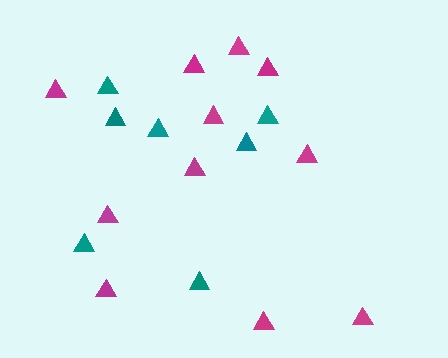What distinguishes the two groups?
There are 2 groups: one group of teal triangles (7) and one group of magenta triangles (11).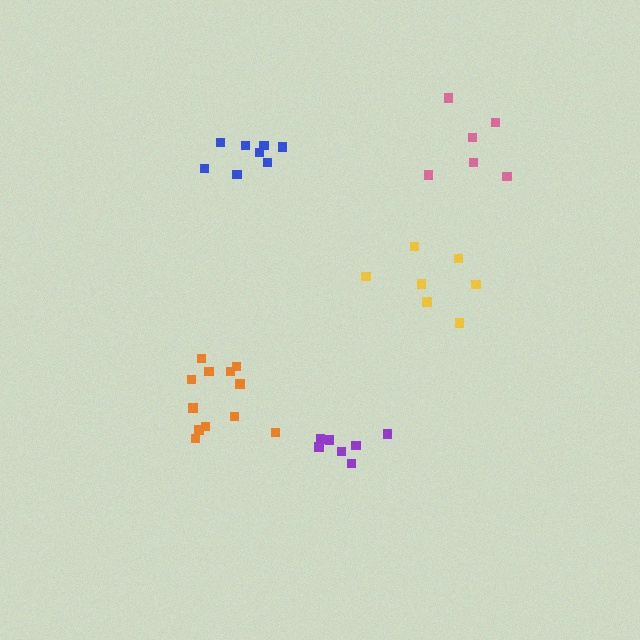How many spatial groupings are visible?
There are 5 spatial groupings.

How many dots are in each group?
Group 1: 12 dots, Group 2: 7 dots, Group 3: 6 dots, Group 4: 8 dots, Group 5: 7 dots (40 total).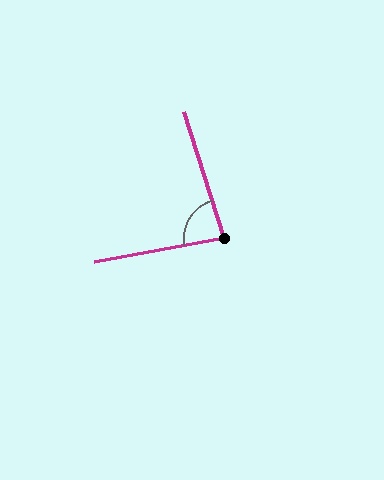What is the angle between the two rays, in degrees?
Approximately 83 degrees.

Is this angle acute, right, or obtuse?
It is acute.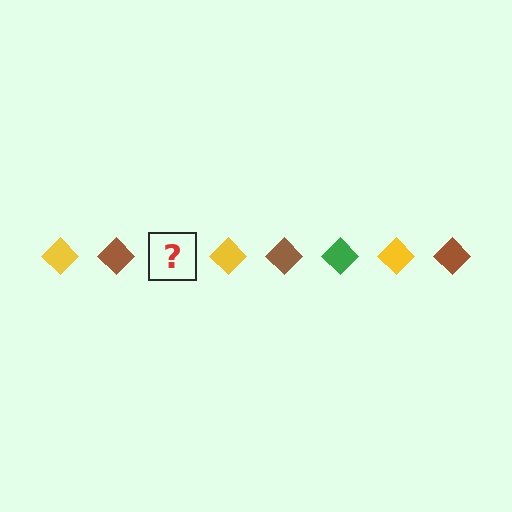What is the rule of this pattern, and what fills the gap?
The rule is that the pattern cycles through yellow, brown, green diamonds. The gap should be filled with a green diamond.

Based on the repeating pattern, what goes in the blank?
The blank should be a green diamond.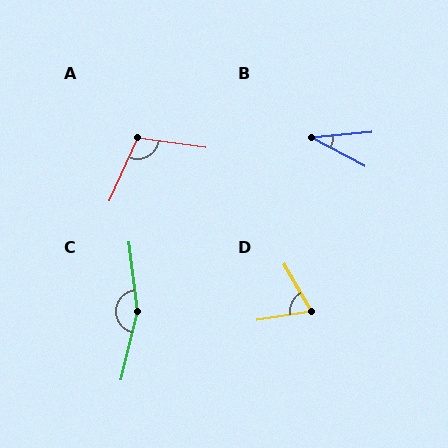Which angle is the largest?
C, at approximately 160 degrees.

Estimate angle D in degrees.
Approximately 69 degrees.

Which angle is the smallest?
B, at approximately 33 degrees.